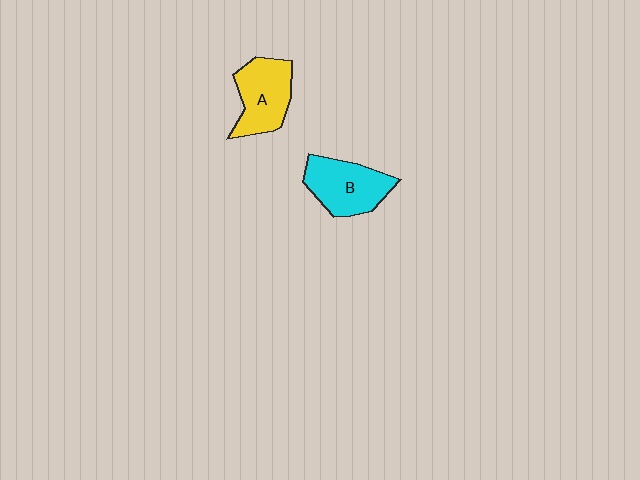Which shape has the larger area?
Shape B (cyan).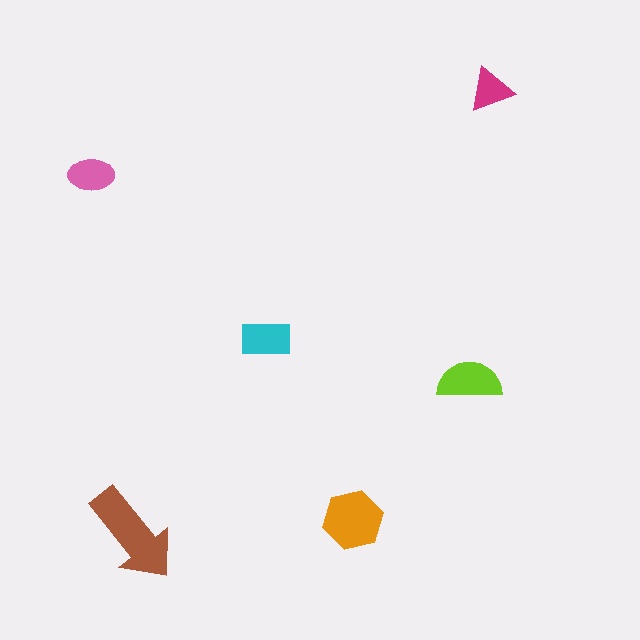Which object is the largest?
The brown arrow.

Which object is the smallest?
The magenta triangle.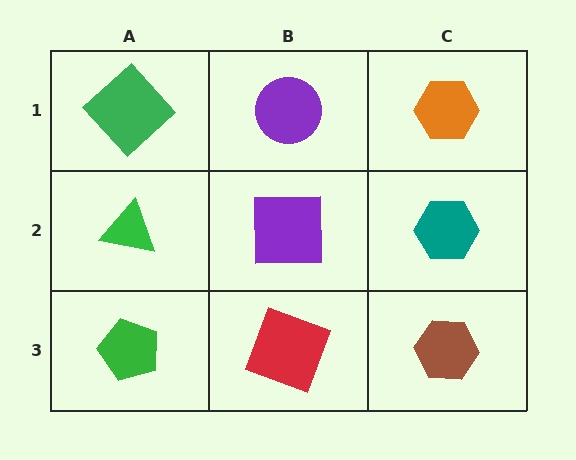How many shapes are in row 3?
3 shapes.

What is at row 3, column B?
A red square.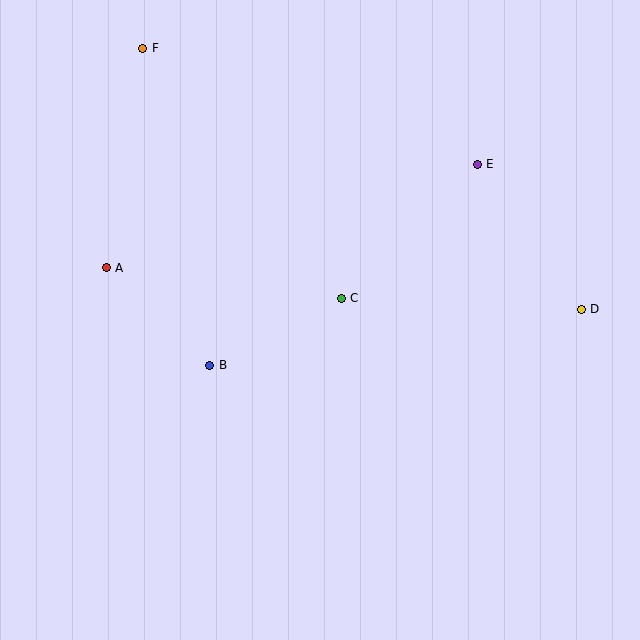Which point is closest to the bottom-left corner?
Point B is closest to the bottom-left corner.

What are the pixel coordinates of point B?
Point B is at (210, 365).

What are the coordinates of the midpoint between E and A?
The midpoint between E and A is at (292, 216).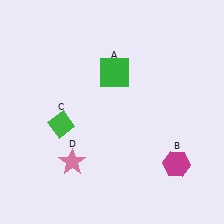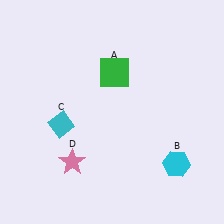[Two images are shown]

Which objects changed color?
B changed from magenta to cyan. C changed from green to cyan.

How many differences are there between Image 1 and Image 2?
There are 2 differences between the two images.